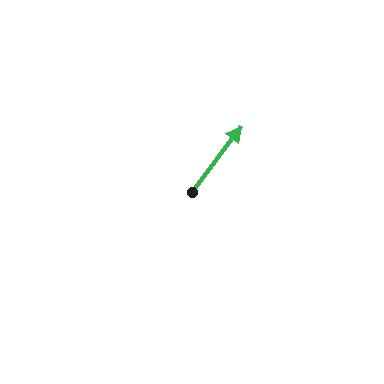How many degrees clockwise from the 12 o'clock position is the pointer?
Approximately 37 degrees.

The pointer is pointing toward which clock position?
Roughly 1 o'clock.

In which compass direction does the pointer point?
Northeast.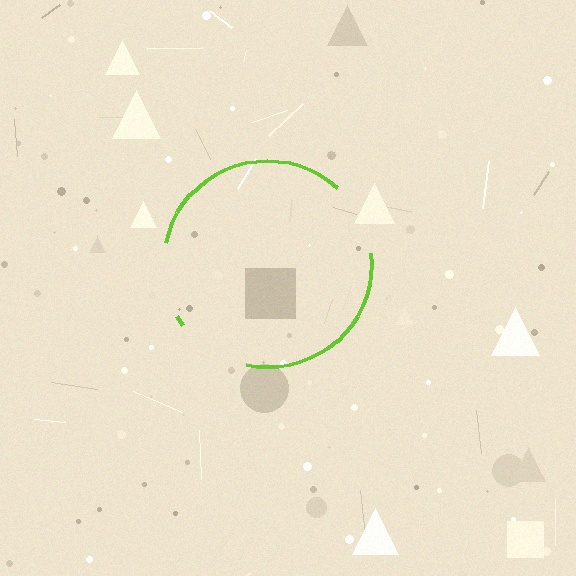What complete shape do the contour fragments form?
The contour fragments form a circle.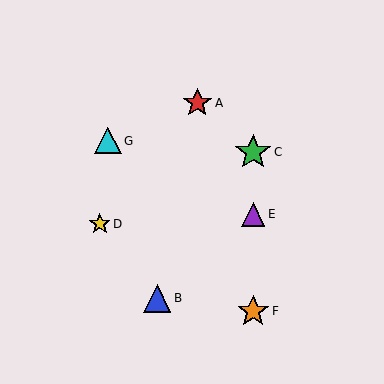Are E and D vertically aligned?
No, E is at x≈253 and D is at x≈100.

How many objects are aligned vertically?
3 objects (C, E, F) are aligned vertically.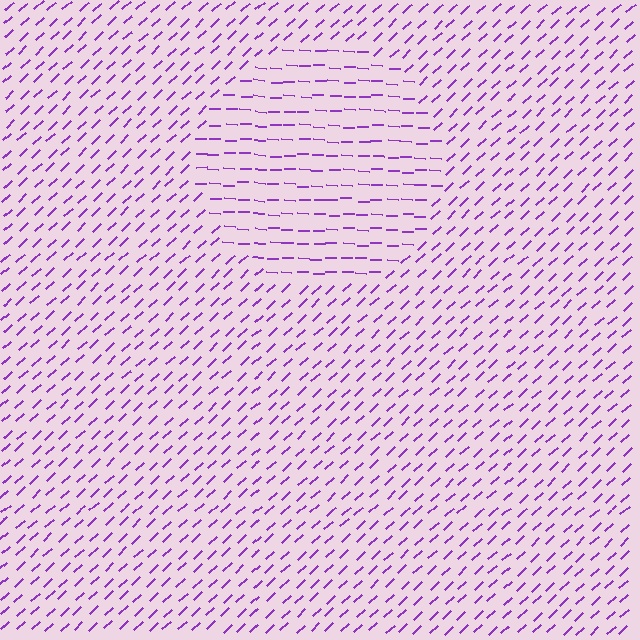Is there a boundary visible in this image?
Yes, there is a texture boundary formed by a change in line orientation.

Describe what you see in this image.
The image is filled with small purple line segments. A circle region in the image has lines oriented differently from the surrounding lines, creating a visible texture boundary.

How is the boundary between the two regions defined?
The boundary is defined purely by a change in line orientation (approximately 45 degrees difference). All lines are the same color and thickness.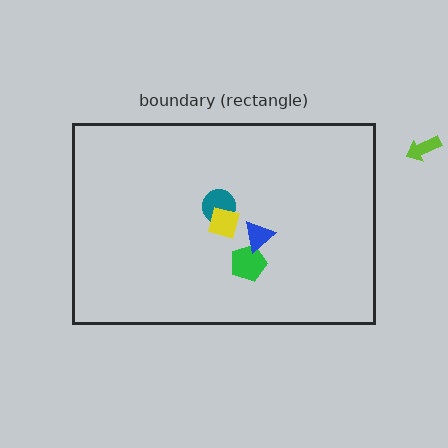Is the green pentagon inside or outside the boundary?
Inside.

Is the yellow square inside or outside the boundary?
Inside.